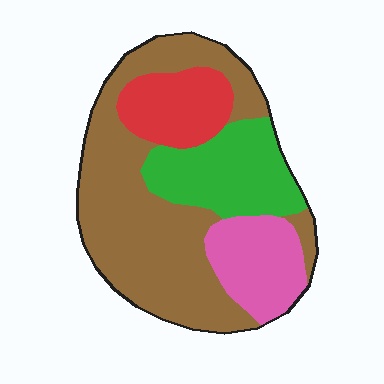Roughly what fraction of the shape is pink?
Pink takes up about one sixth (1/6) of the shape.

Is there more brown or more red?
Brown.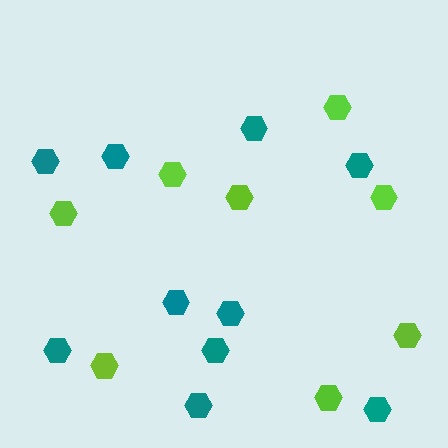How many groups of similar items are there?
There are 2 groups: one group of teal hexagons (10) and one group of lime hexagons (8).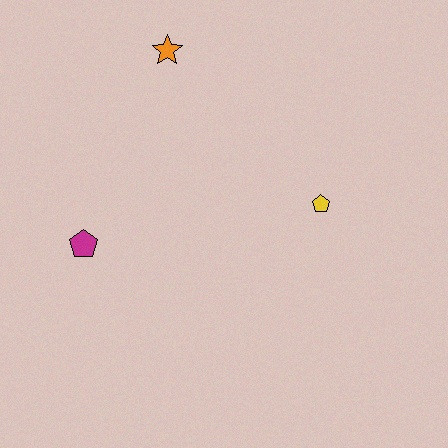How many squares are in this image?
There are no squares.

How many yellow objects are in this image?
There is 1 yellow object.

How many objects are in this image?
There are 3 objects.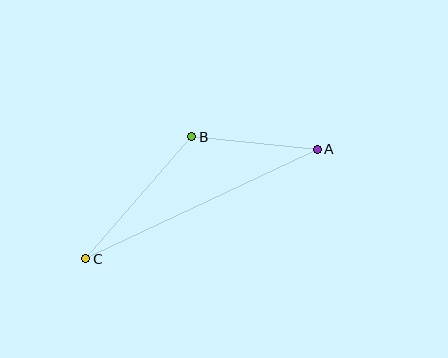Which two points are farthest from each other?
Points A and C are farthest from each other.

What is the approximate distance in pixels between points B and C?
The distance between B and C is approximately 161 pixels.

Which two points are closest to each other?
Points A and B are closest to each other.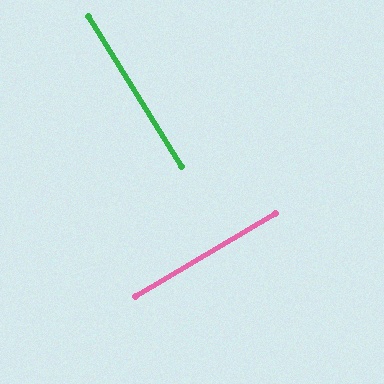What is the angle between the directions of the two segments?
Approximately 89 degrees.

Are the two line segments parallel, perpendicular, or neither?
Perpendicular — they meet at approximately 89°.